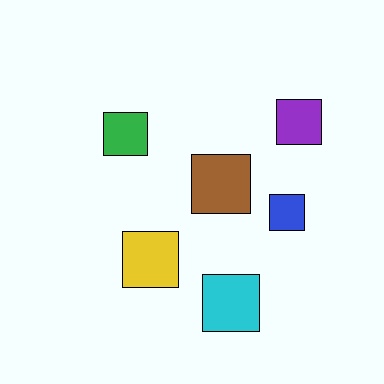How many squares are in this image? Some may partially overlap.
There are 6 squares.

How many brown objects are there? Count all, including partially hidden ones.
There is 1 brown object.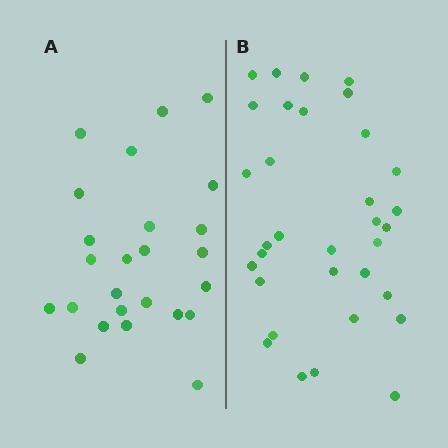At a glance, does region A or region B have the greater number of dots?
Region B (the right region) has more dots.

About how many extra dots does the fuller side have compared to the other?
Region B has roughly 8 or so more dots than region A.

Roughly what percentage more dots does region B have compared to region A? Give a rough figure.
About 30% more.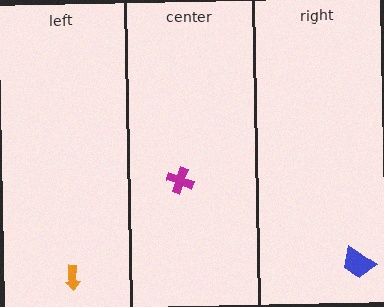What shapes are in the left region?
The orange arrow.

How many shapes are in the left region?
1.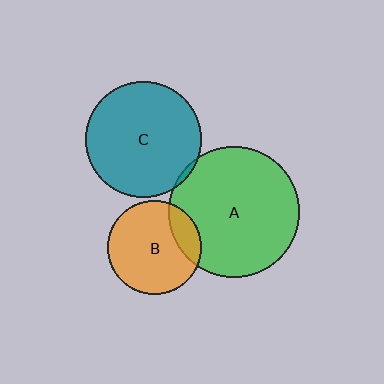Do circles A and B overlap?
Yes.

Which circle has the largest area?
Circle A (green).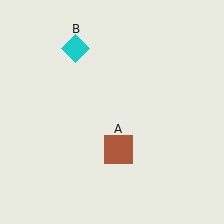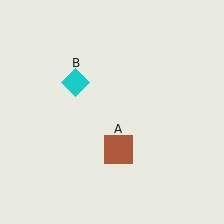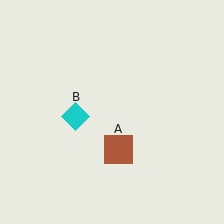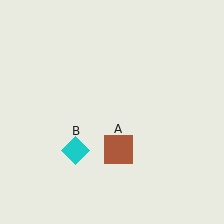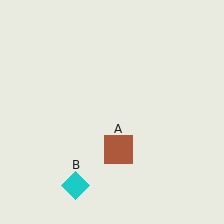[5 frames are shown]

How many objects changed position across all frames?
1 object changed position: cyan diamond (object B).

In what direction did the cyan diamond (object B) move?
The cyan diamond (object B) moved down.